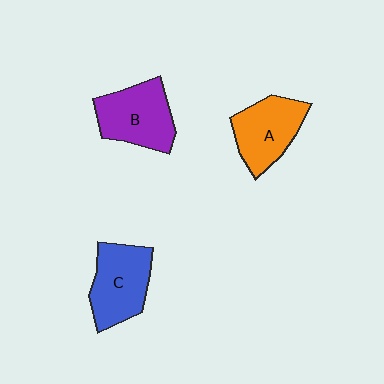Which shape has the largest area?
Shape B (purple).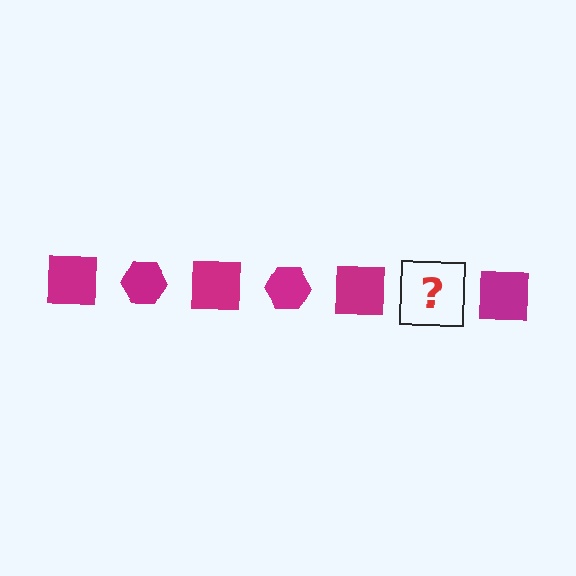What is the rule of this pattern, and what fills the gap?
The rule is that the pattern cycles through square, hexagon shapes in magenta. The gap should be filled with a magenta hexagon.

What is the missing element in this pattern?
The missing element is a magenta hexagon.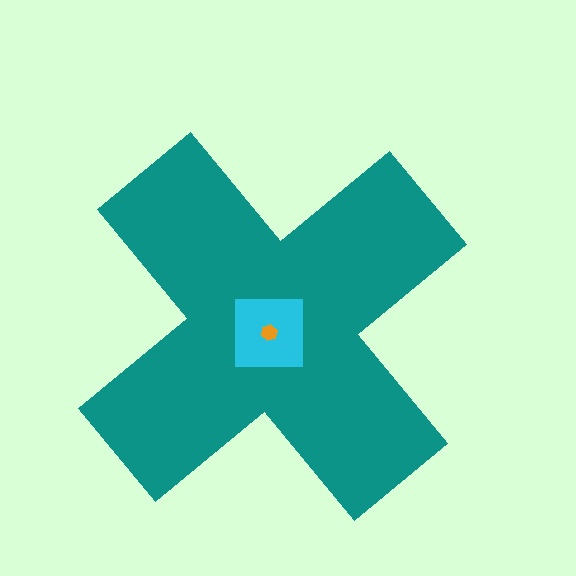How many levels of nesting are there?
3.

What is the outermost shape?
The teal cross.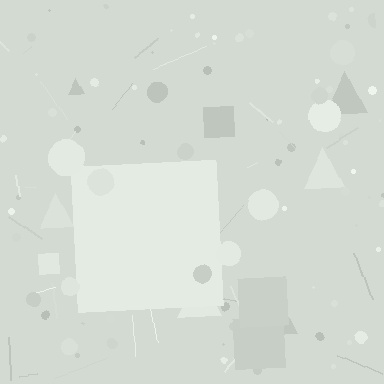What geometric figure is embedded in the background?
A square is embedded in the background.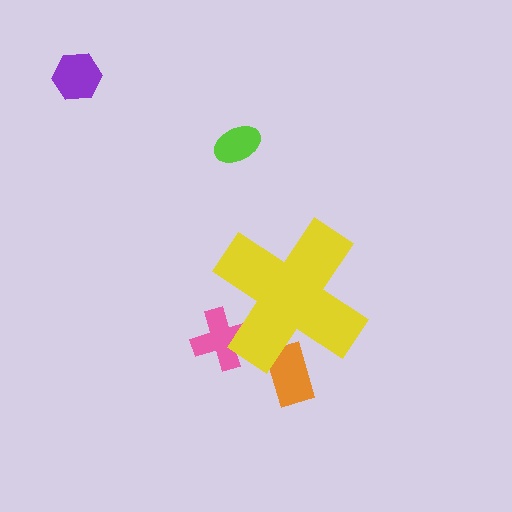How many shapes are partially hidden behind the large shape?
2 shapes are partially hidden.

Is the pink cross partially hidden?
Yes, the pink cross is partially hidden behind the yellow cross.